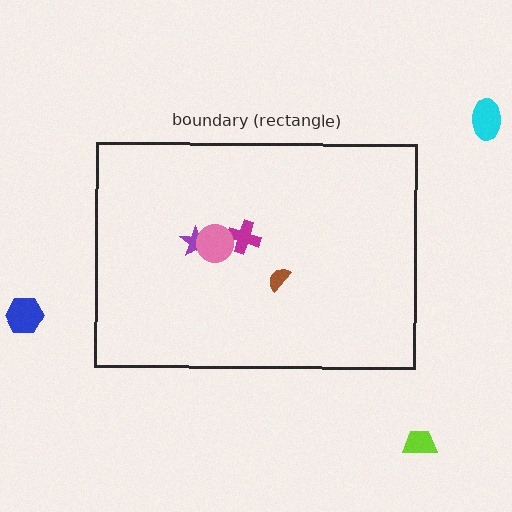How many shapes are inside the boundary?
4 inside, 3 outside.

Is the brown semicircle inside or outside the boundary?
Inside.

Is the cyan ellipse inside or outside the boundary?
Outside.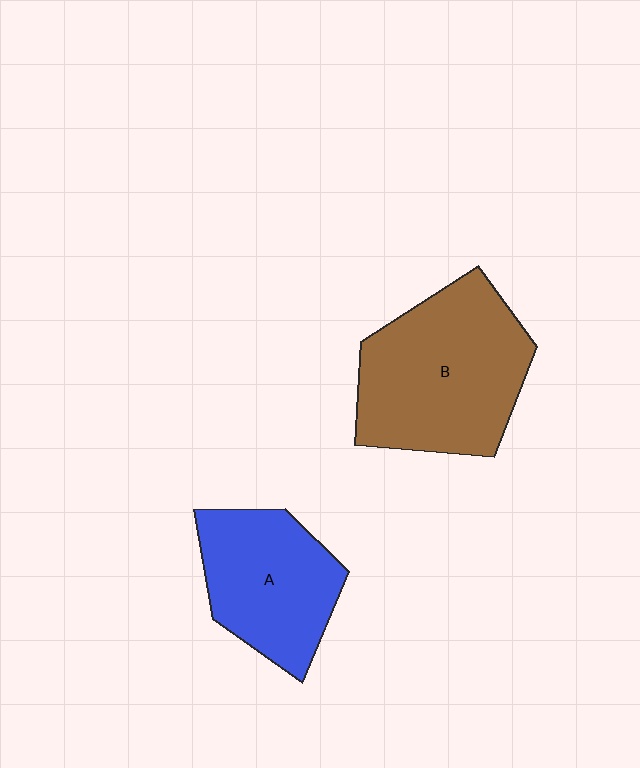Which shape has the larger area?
Shape B (brown).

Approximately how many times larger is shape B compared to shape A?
Approximately 1.4 times.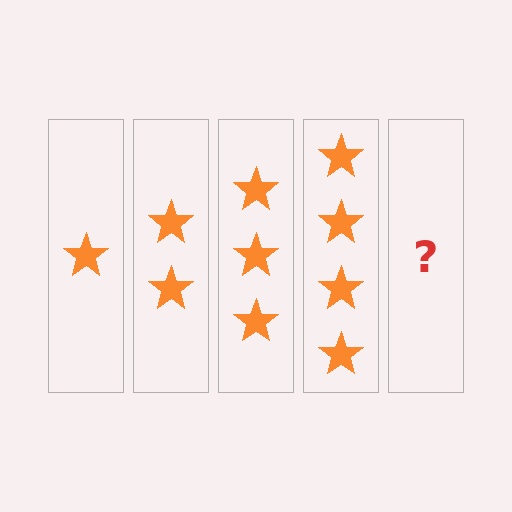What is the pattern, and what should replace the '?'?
The pattern is that each step adds one more star. The '?' should be 5 stars.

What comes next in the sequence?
The next element should be 5 stars.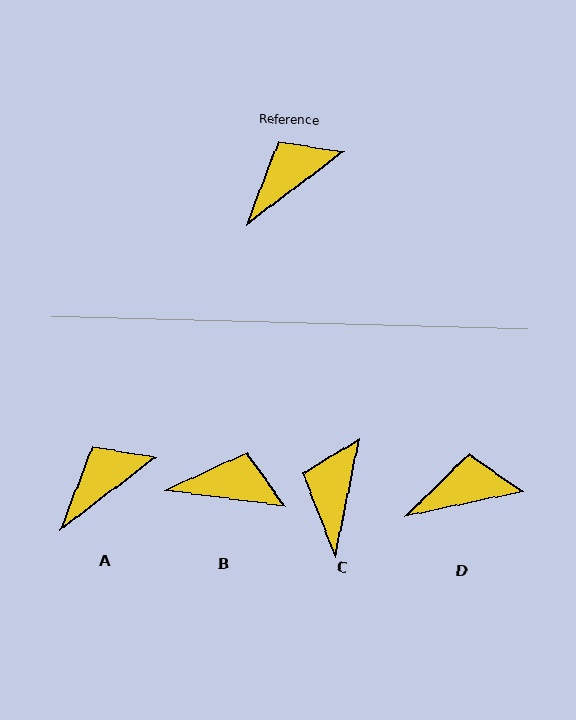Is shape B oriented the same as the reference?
No, it is off by about 44 degrees.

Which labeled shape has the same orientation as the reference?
A.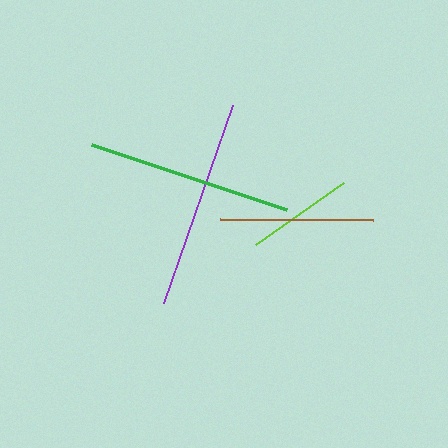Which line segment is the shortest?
The lime line is the shortest at approximately 108 pixels.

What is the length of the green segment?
The green segment is approximately 206 pixels long.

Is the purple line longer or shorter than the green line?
The purple line is longer than the green line.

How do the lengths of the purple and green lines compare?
The purple and green lines are approximately the same length.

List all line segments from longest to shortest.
From longest to shortest: purple, green, brown, lime.